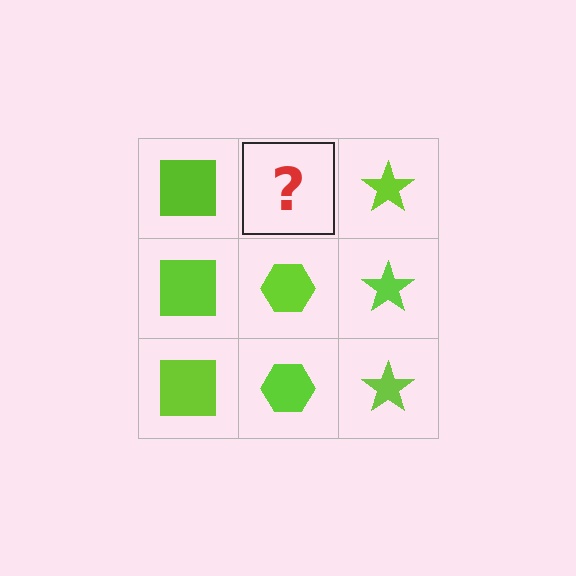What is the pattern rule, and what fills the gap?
The rule is that each column has a consistent shape. The gap should be filled with a lime hexagon.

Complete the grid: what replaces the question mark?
The question mark should be replaced with a lime hexagon.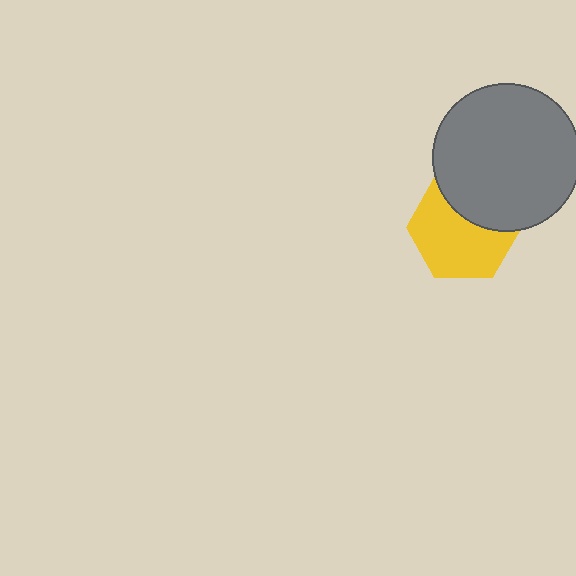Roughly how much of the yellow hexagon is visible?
Most of it is visible (roughly 66%).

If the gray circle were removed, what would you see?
You would see the complete yellow hexagon.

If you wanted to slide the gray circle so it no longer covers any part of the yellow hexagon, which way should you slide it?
Slide it up — that is the most direct way to separate the two shapes.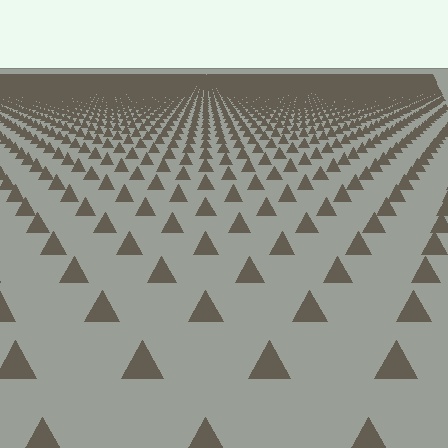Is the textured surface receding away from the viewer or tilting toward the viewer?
The surface is receding away from the viewer. Texture elements get smaller and denser toward the top.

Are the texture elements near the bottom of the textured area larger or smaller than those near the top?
Larger. Near the bottom, elements are closer to the viewer and appear at a bigger on-screen size.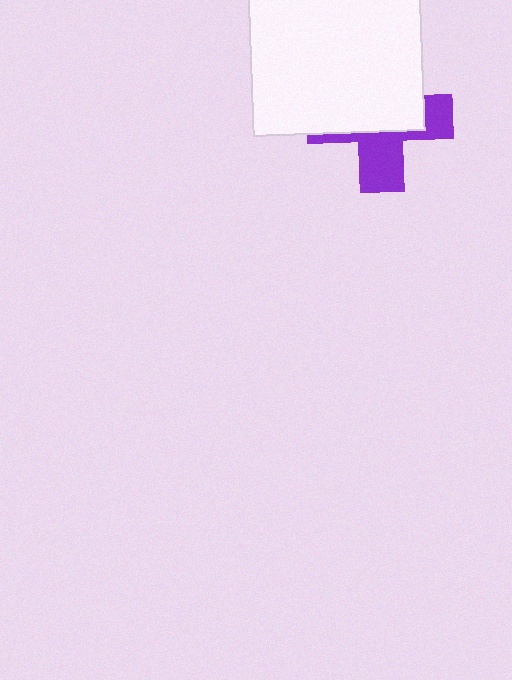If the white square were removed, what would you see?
You would see the complete purple cross.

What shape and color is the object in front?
The object in front is a white square.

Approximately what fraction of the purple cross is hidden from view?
Roughly 60% of the purple cross is hidden behind the white square.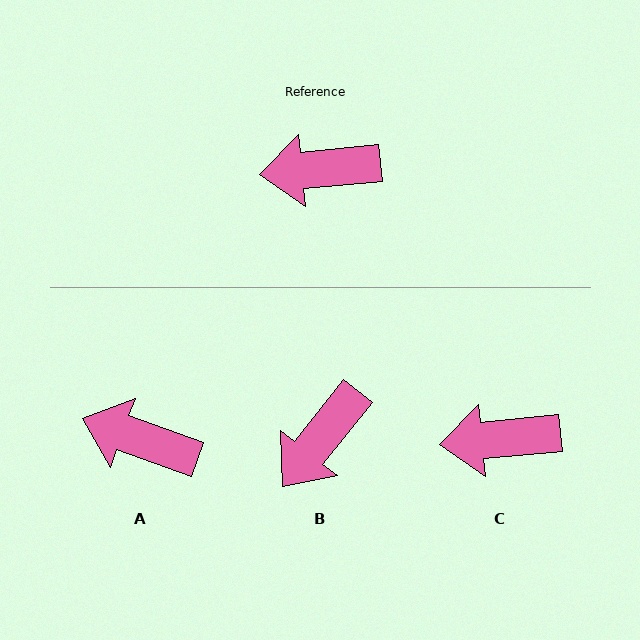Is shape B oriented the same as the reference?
No, it is off by about 46 degrees.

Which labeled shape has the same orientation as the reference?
C.